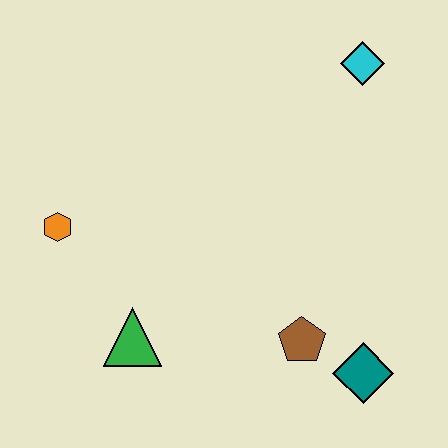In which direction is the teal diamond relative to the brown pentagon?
The teal diamond is to the right of the brown pentagon.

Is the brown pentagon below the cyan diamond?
Yes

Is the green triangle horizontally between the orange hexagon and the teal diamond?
Yes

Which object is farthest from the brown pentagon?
The cyan diamond is farthest from the brown pentagon.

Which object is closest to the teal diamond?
The brown pentagon is closest to the teal diamond.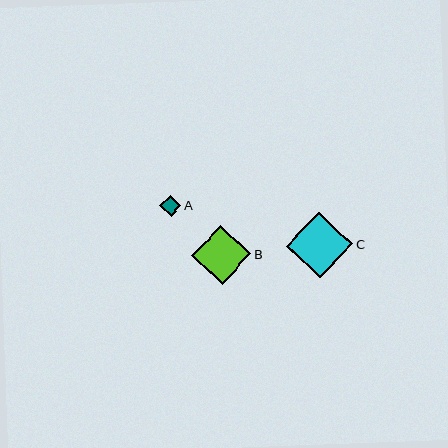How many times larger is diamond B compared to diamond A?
Diamond B is approximately 2.8 times the size of diamond A.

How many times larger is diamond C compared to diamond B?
Diamond C is approximately 1.1 times the size of diamond B.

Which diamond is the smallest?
Diamond A is the smallest with a size of approximately 21 pixels.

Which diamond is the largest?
Diamond C is the largest with a size of approximately 66 pixels.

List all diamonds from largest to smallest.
From largest to smallest: C, B, A.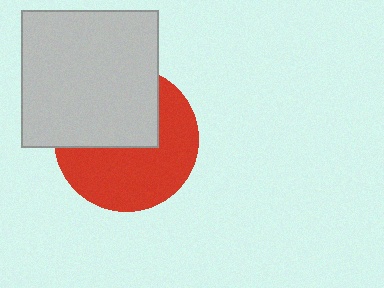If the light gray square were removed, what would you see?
You would see the complete red circle.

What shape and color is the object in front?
The object in front is a light gray square.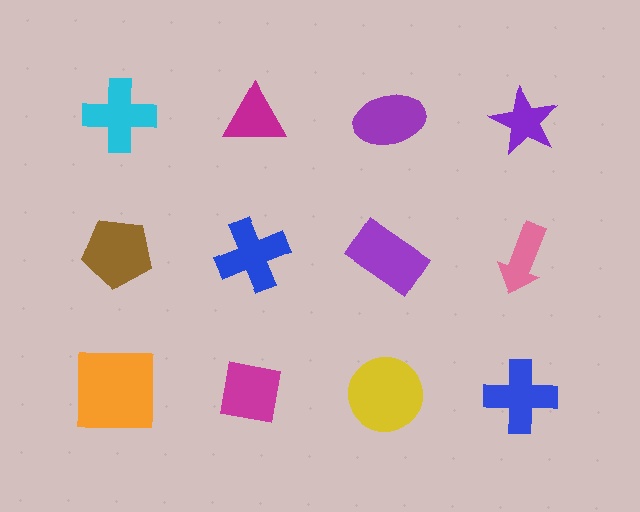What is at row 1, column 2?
A magenta triangle.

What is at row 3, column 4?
A blue cross.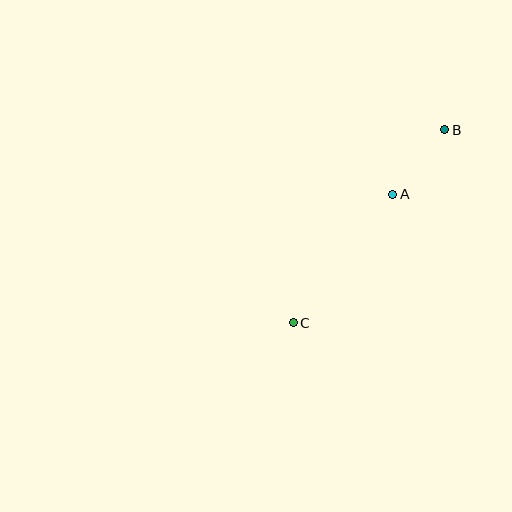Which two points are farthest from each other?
Points B and C are farthest from each other.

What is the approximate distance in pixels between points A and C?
The distance between A and C is approximately 163 pixels.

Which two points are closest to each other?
Points A and B are closest to each other.